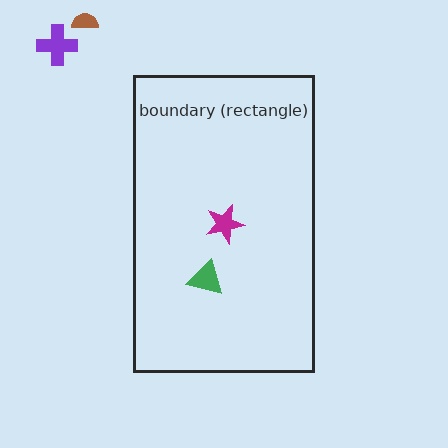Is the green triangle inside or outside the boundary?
Inside.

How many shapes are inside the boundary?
2 inside, 2 outside.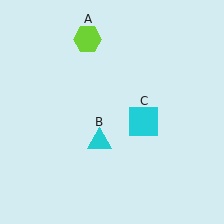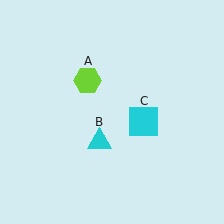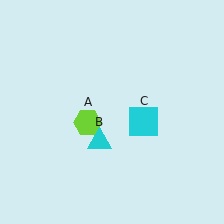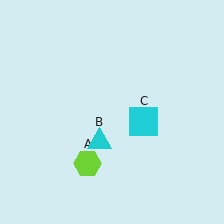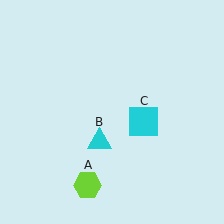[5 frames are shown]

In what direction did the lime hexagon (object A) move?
The lime hexagon (object A) moved down.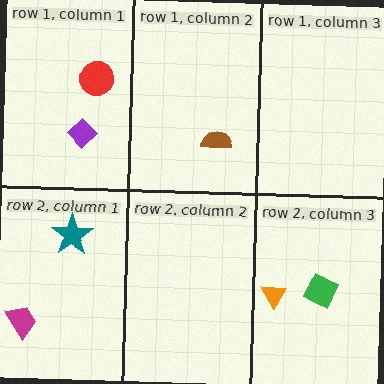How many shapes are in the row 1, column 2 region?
1.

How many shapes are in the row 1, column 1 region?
2.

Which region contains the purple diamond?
The row 1, column 1 region.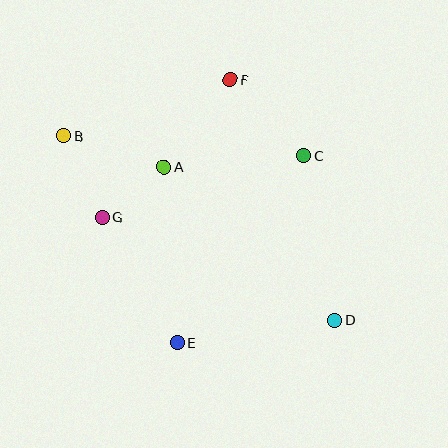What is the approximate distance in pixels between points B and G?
The distance between B and G is approximately 90 pixels.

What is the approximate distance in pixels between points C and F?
The distance between C and F is approximately 105 pixels.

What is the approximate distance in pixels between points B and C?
The distance between B and C is approximately 240 pixels.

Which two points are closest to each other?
Points A and G are closest to each other.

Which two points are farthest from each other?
Points B and D are farthest from each other.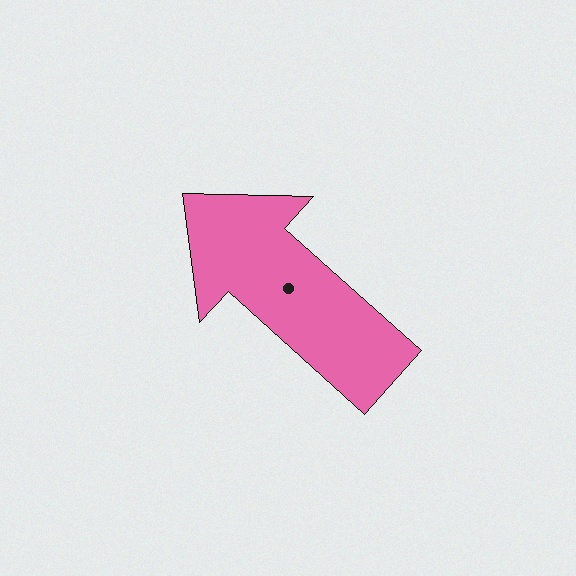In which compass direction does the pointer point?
Northwest.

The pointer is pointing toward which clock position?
Roughly 10 o'clock.